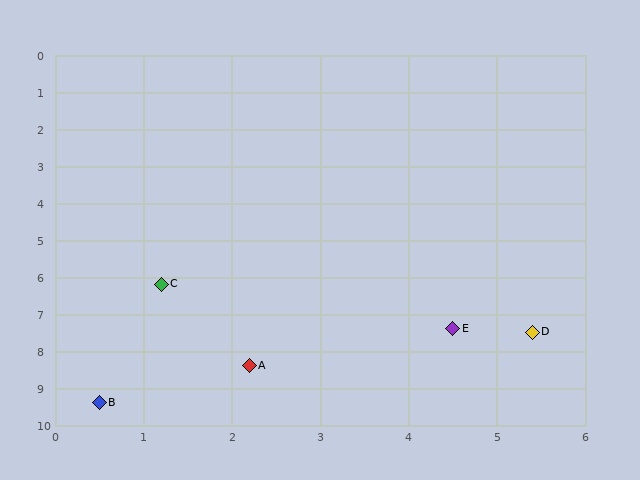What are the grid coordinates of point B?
Point B is at approximately (0.5, 9.4).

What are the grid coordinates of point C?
Point C is at approximately (1.2, 6.2).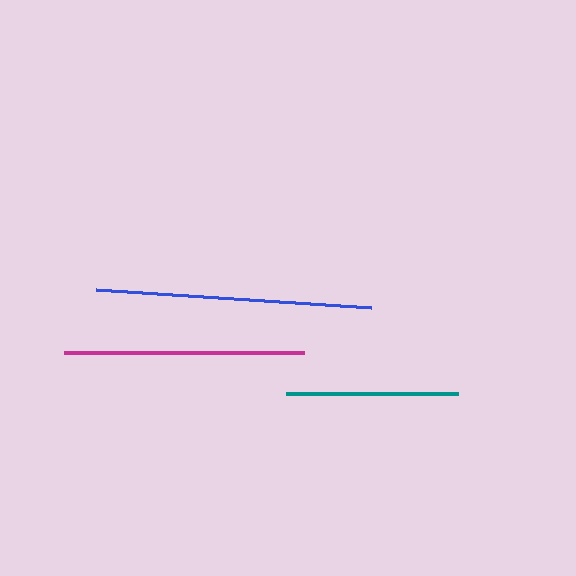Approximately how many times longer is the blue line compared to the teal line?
The blue line is approximately 1.6 times the length of the teal line.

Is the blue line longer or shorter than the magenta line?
The blue line is longer than the magenta line.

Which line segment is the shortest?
The teal line is the shortest at approximately 172 pixels.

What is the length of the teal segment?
The teal segment is approximately 172 pixels long.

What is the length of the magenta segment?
The magenta segment is approximately 241 pixels long.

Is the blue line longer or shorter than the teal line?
The blue line is longer than the teal line.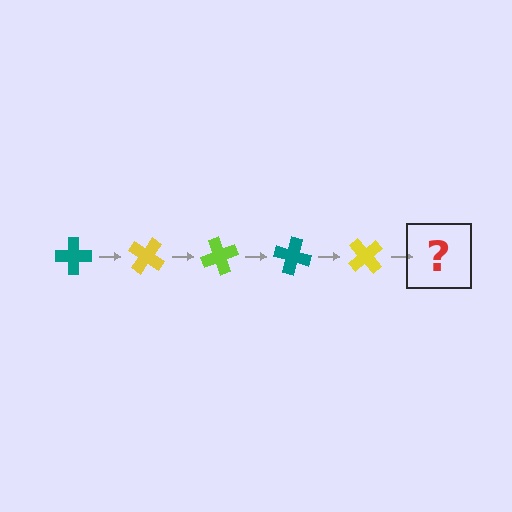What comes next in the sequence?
The next element should be a lime cross, rotated 175 degrees from the start.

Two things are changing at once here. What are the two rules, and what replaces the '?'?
The two rules are that it rotates 35 degrees each step and the color cycles through teal, yellow, and lime. The '?' should be a lime cross, rotated 175 degrees from the start.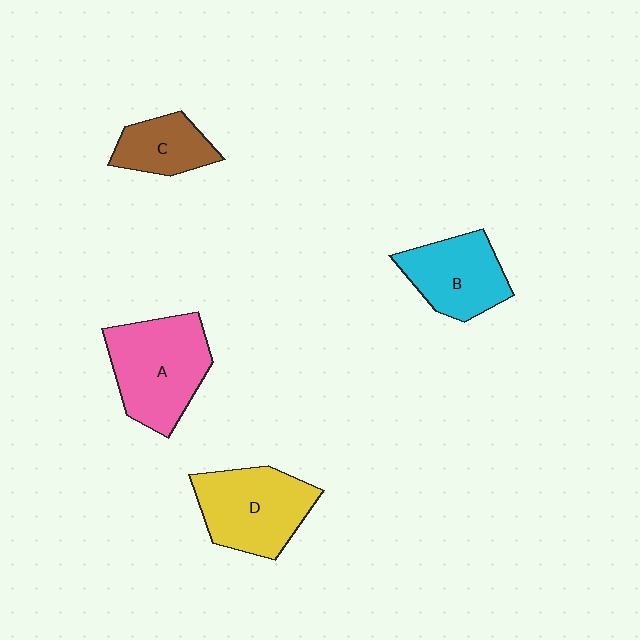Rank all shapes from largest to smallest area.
From largest to smallest: A (pink), D (yellow), B (cyan), C (brown).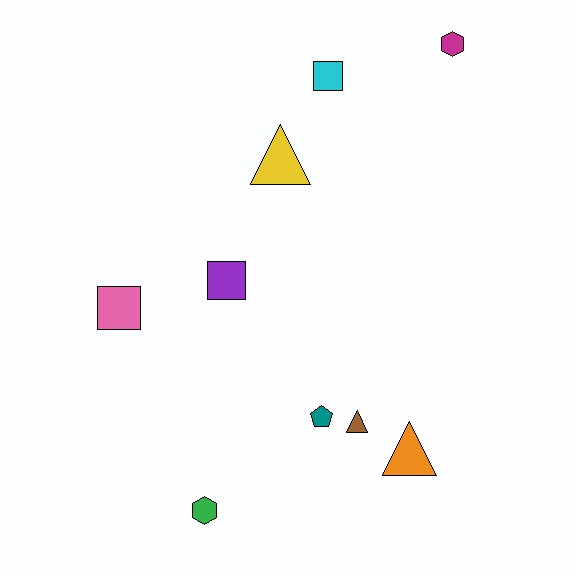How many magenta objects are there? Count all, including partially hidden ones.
There is 1 magenta object.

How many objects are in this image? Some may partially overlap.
There are 9 objects.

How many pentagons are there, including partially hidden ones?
There is 1 pentagon.